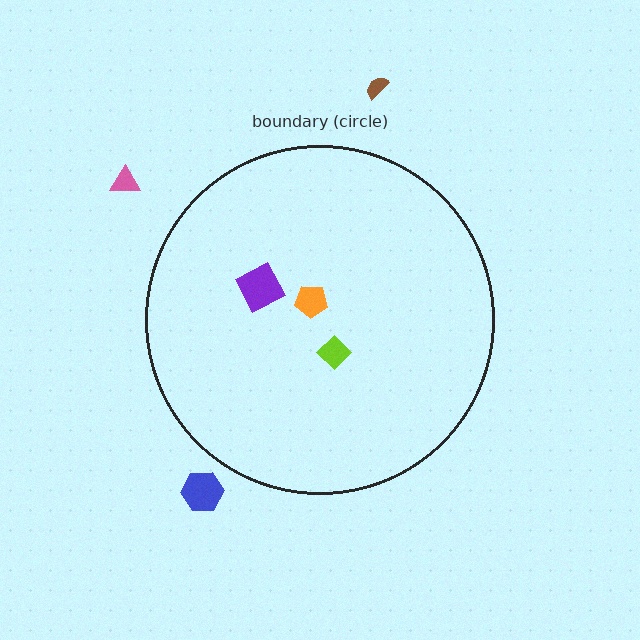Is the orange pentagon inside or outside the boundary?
Inside.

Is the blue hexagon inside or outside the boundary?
Outside.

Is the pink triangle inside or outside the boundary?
Outside.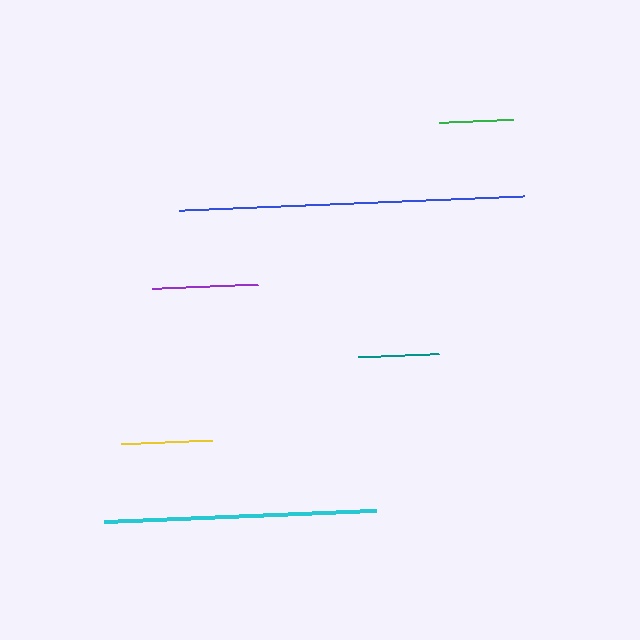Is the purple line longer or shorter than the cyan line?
The cyan line is longer than the purple line.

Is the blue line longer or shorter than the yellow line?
The blue line is longer than the yellow line.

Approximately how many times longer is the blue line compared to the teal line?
The blue line is approximately 4.2 times the length of the teal line.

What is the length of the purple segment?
The purple segment is approximately 106 pixels long.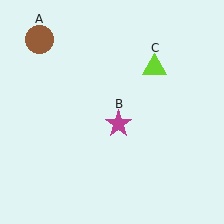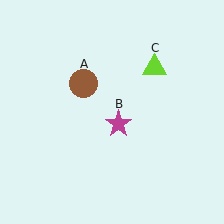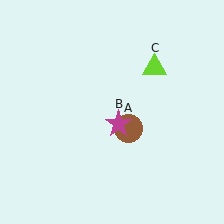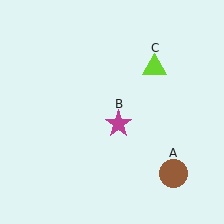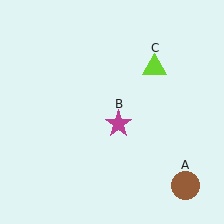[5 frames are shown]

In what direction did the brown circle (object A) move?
The brown circle (object A) moved down and to the right.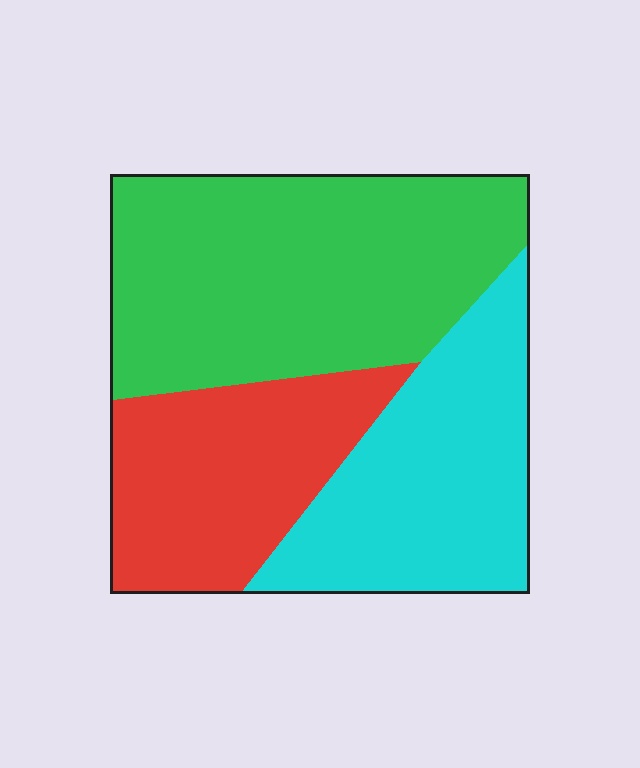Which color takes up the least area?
Red, at roughly 25%.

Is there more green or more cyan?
Green.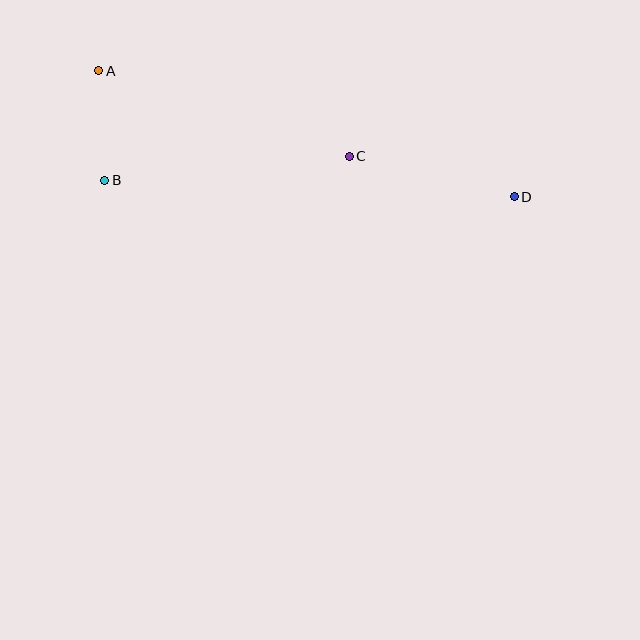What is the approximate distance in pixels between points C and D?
The distance between C and D is approximately 170 pixels.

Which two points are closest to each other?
Points A and B are closest to each other.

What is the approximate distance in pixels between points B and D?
The distance between B and D is approximately 410 pixels.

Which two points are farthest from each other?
Points A and D are farthest from each other.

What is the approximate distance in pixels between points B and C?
The distance between B and C is approximately 246 pixels.